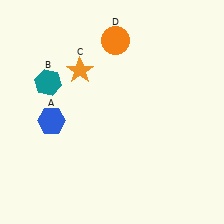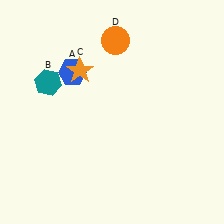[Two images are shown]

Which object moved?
The blue hexagon (A) moved up.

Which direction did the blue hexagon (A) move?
The blue hexagon (A) moved up.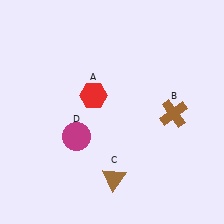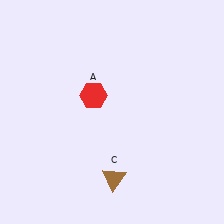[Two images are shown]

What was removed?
The brown cross (B), the magenta circle (D) were removed in Image 2.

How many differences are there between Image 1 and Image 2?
There are 2 differences between the two images.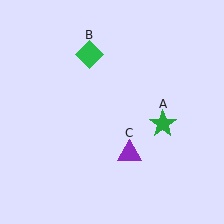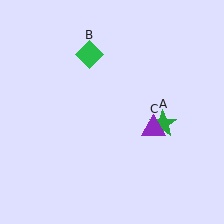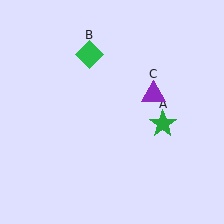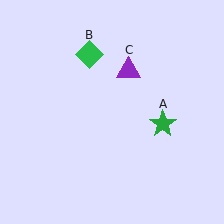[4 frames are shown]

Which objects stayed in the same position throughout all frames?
Green star (object A) and green diamond (object B) remained stationary.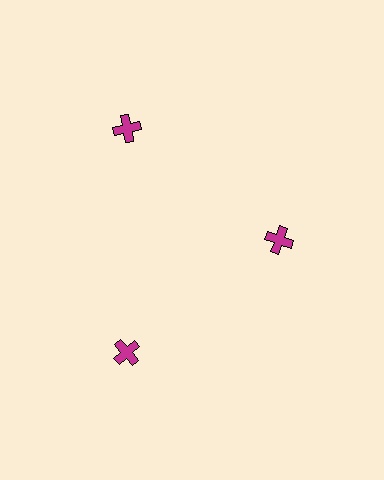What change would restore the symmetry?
The symmetry would be restored by moving it outward, back onto the ring so that all 3 crosses sit at equal angles and equal distance from the center.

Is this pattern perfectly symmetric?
No. The 3 magenta crosses are arranged in a ring, but one element near the 3 o'clock position is pulled inward toward the center, breaking the 3-fold rotational symmetry.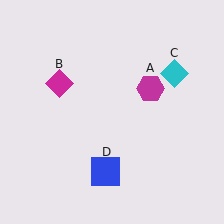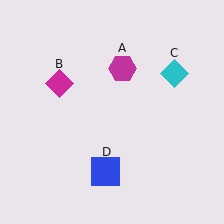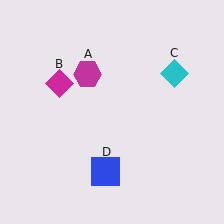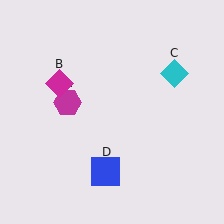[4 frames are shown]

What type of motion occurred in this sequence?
The magenta hexagon (object A) rotated counterclockwise around the center of the scene.